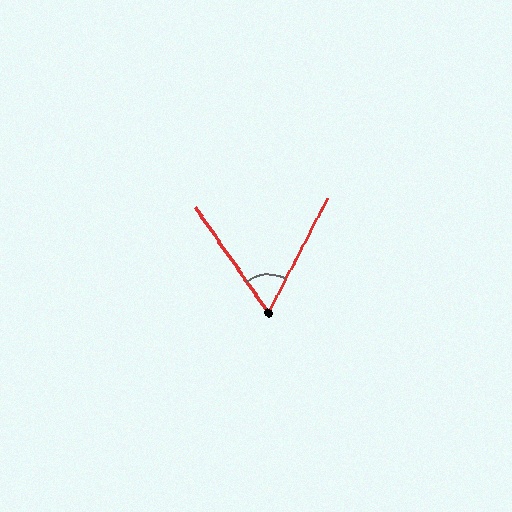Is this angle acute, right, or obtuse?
It is acute.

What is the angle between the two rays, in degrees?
Approximately 62 degrees.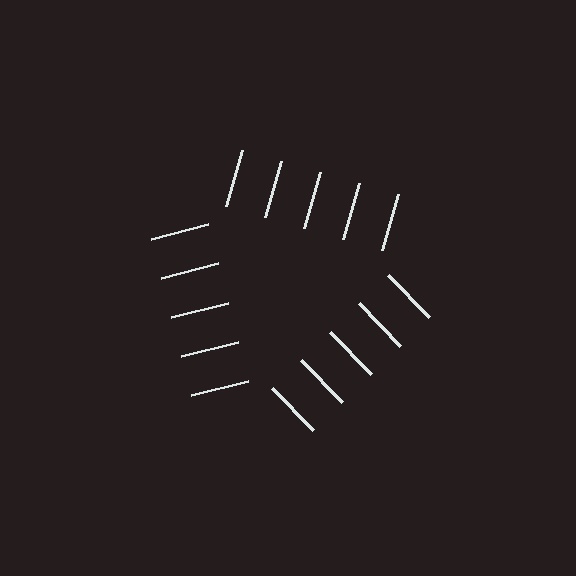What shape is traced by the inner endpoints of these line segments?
An illusory triangle — the line segments terminate on its edges but no continuous stroke is drawn.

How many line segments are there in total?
15 — 5 along each of the 3 edges.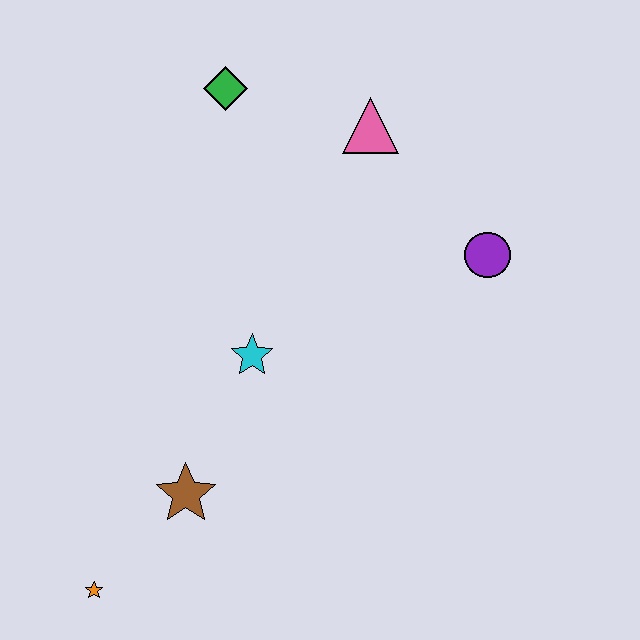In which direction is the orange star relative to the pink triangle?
The orange star is below the pink triangle.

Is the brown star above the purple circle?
No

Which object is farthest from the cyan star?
The orange star is farthest from the cyan star.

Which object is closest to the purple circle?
The pink triangle is closest to the purple circle.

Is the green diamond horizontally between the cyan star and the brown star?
Yes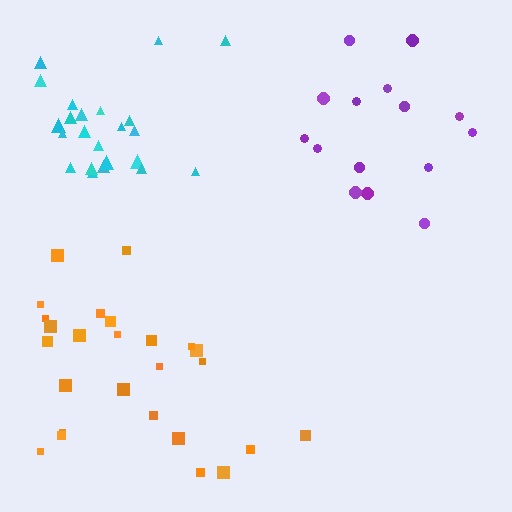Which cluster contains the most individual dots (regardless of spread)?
Orange (27).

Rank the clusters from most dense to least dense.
cyan, purple, orange.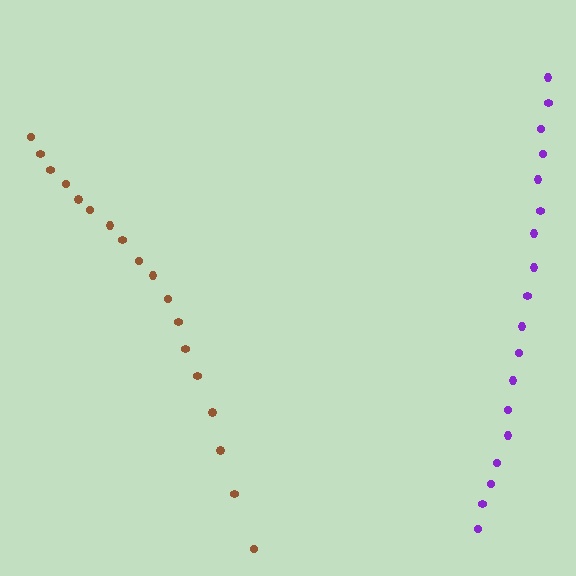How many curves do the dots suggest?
There are 2 distinct paths.